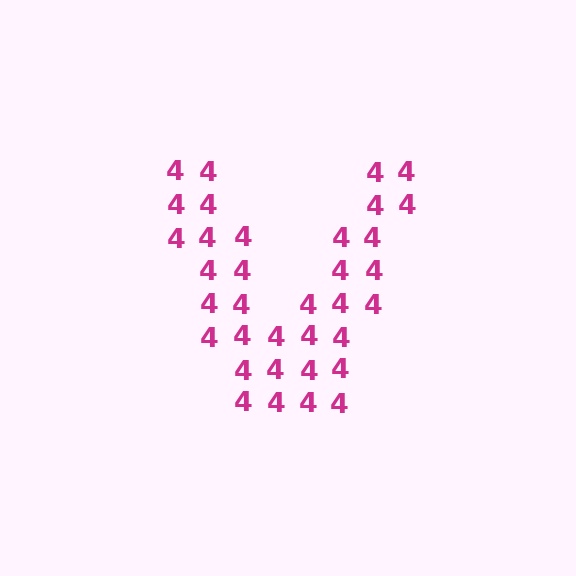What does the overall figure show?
The overall figure shows the letter V.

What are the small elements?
The small elements are digit 4's.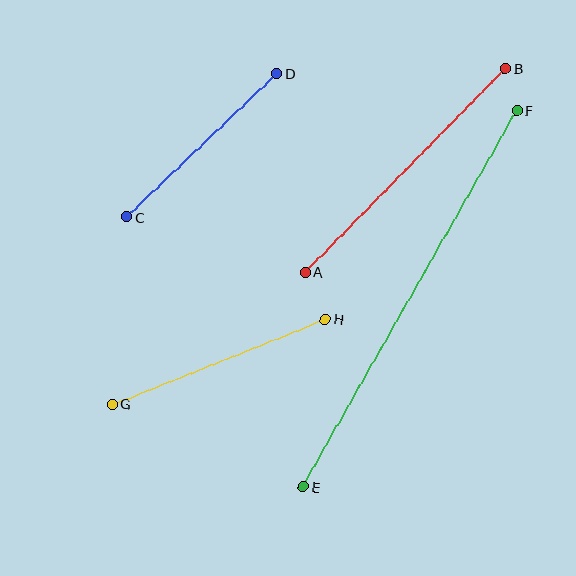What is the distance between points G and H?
The distance is approximately 229 pixels.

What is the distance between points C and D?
The distance is approximately 207 pixels.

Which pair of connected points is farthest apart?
Points E and F are farthest apart.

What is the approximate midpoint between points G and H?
The midpoint is at approximately (219, 361) pixels.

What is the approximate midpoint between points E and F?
The midpoint is at approximately (410, 299) pixels.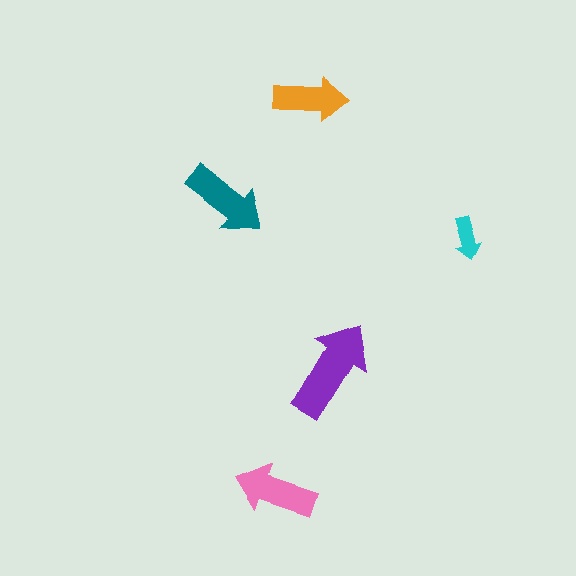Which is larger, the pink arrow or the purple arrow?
The purple one.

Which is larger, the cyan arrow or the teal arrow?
The teal one.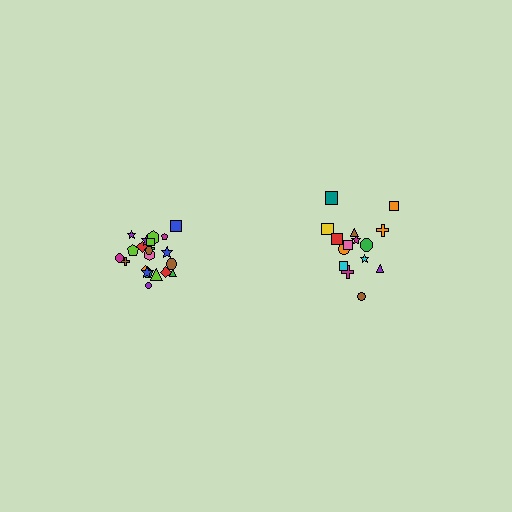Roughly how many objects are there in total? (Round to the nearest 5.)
Roughly 35 objects in total.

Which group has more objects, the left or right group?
The left group.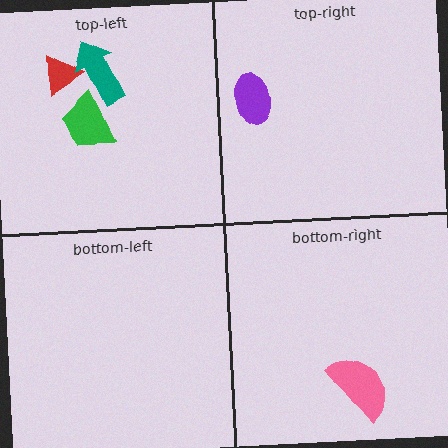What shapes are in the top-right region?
The purple ellipse.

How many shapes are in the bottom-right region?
1.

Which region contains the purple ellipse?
The top-right region.